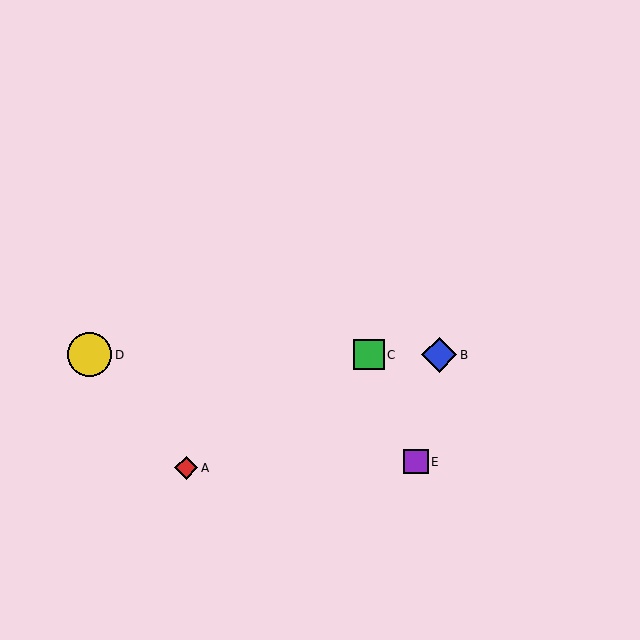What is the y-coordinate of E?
Object E is at y≈462.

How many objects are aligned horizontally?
3 objects (B, C, D) are aligned horizontally.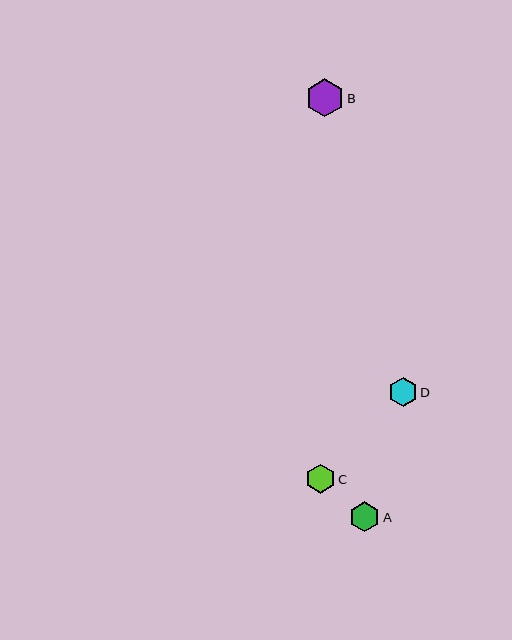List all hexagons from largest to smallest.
From largest to smallest: B, A, C, D.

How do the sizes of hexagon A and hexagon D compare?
Hexagon A and hexagon D are approximately the same size.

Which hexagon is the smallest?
Hexagon D is the smallest with a size of approximately 29 pixels.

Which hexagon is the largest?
Hexagon B is the largest with a size of approximately 38 pixels.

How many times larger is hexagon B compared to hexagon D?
Hexagon B is approximately 1.3 times the size of hexagon D.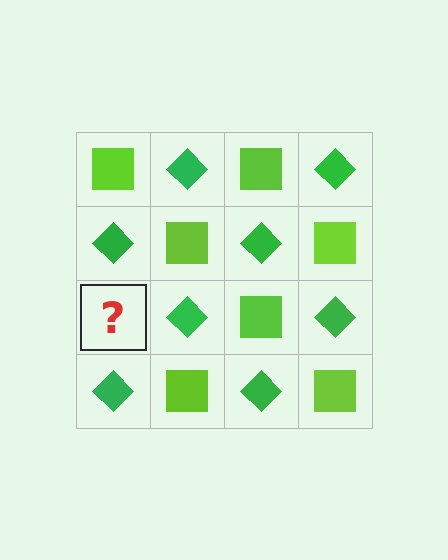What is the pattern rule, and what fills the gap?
The rule is that it alternates lime square and green diamond in a checkerboard pattern. The gap should be filled with a lime square.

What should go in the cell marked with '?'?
The missing cell should contain a lime square.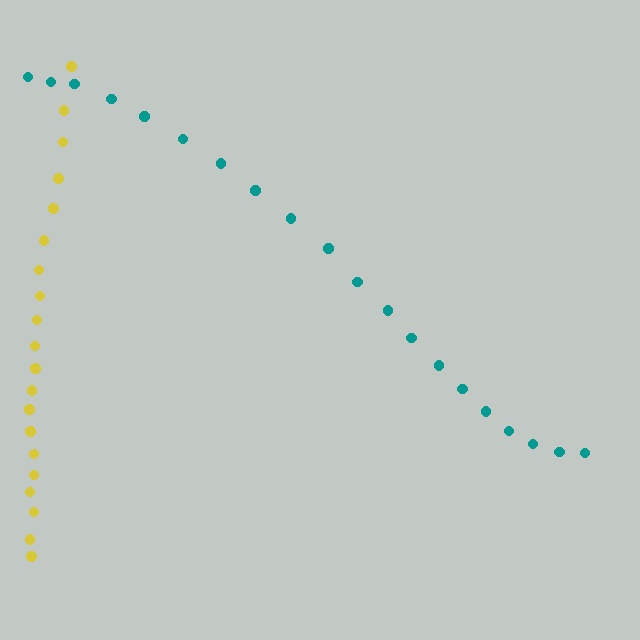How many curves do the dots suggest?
There are 2 distinct paths.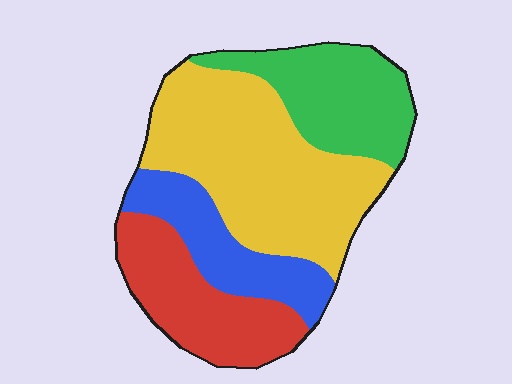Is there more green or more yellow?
Yellow.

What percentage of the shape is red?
Red covers 21% of the shape.